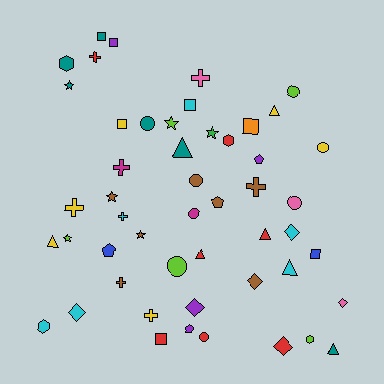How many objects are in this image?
There are 50 objects.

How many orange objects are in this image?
There is 1 orange object.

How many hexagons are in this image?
There are 4 hexagons.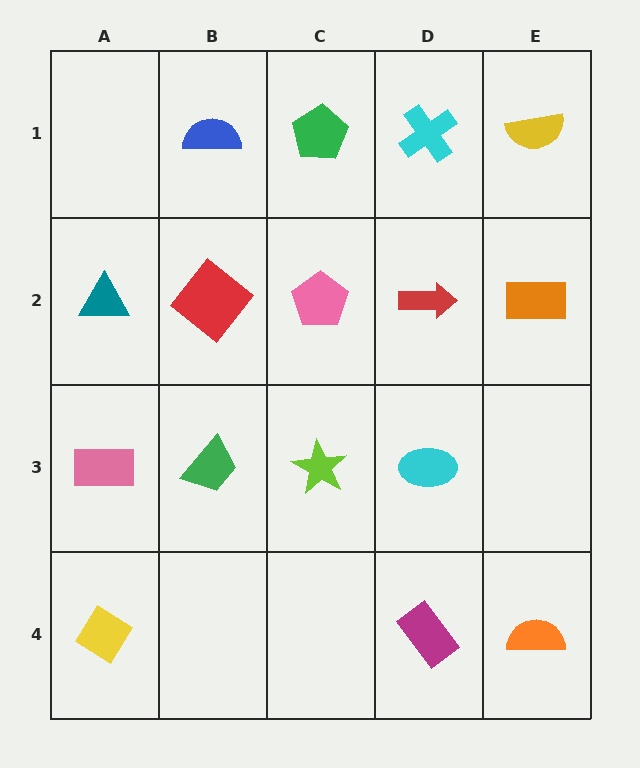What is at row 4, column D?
A magenta rectangle.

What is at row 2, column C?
A pink pentagon.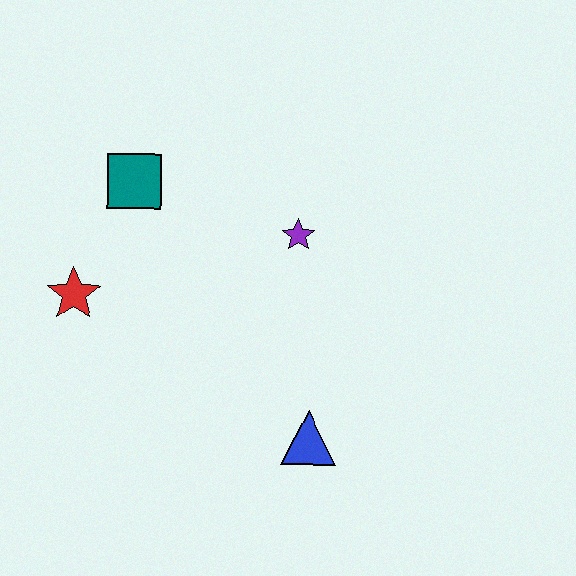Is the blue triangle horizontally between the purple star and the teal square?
No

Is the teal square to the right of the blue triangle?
No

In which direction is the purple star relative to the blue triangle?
The purple star is above the blue triangle.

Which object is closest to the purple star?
The teal square is closest to the purple star.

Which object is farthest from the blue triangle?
The teal square is farthest from the blue triangle.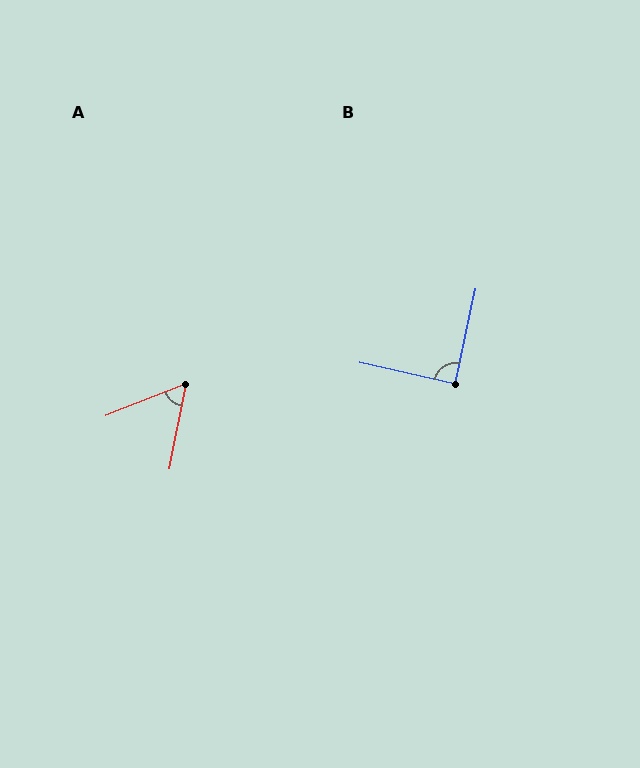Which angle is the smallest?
A, at approximately 57 degrees.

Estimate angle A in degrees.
Approximately 57 degrees.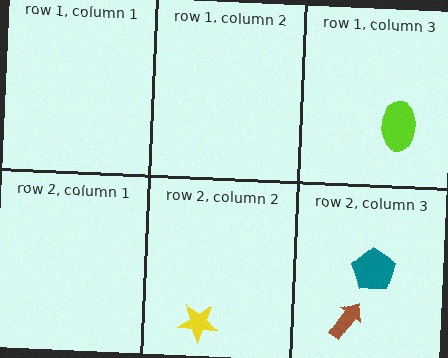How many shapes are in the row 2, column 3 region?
2.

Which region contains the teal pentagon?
The row 2, column 3 region.